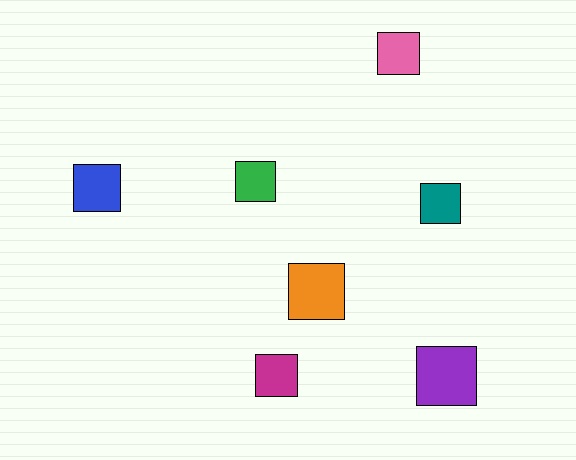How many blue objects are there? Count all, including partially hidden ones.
There is 1 blue object.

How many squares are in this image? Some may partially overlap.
There are 7 squares.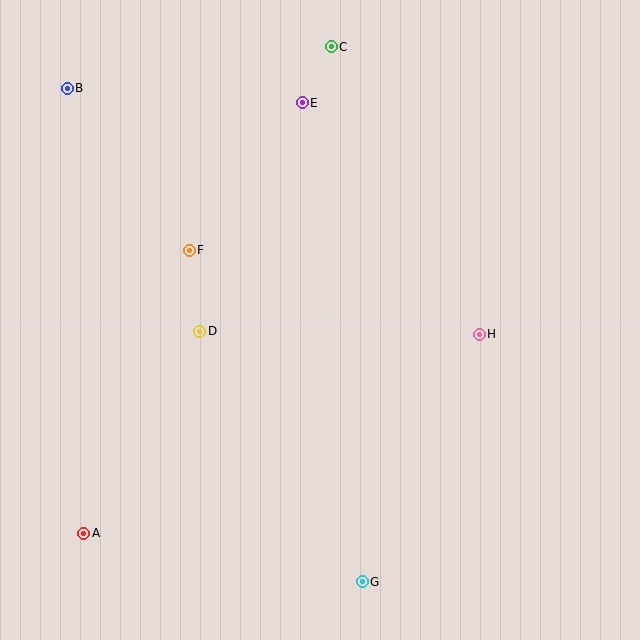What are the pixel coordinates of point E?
Point E is at (302, 103).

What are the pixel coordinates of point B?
Point B is at (67, 88).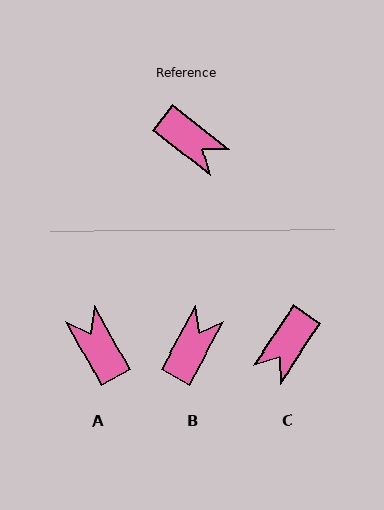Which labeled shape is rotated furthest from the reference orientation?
A, about 156 degrees away.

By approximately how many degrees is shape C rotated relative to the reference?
Approximately 86 degrees clockwise.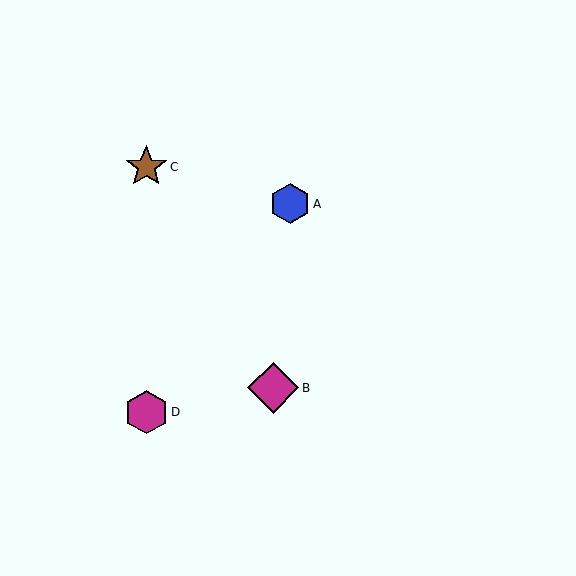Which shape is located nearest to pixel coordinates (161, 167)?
The brown star (labeled C) at (146, 167) is nearest to that location.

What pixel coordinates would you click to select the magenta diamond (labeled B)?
Click at (273, 388) to select the magenta diamond B.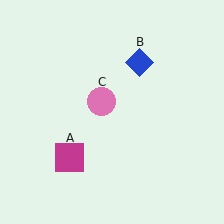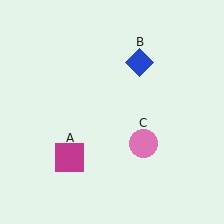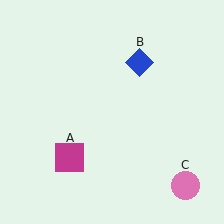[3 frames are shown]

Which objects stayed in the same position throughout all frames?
Magenta square (object A) and blue diamond (object B) remained stationary.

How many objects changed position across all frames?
1 object changed position: pink circle (object C).